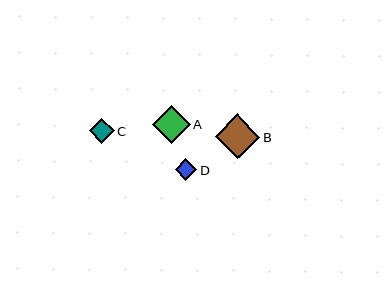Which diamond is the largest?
Diamond B is the largest with a size of approximately 45 pixels.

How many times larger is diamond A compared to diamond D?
Diamond A is approximately 1.8 times the size of diamond D.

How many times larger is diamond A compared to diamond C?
Diamond A is approximately 1.5 times the size of diamond C.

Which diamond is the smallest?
Diamond D is the smallest with a size of approximately 22 pixels.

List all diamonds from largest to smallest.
From largest to smallest: B, A, C, D.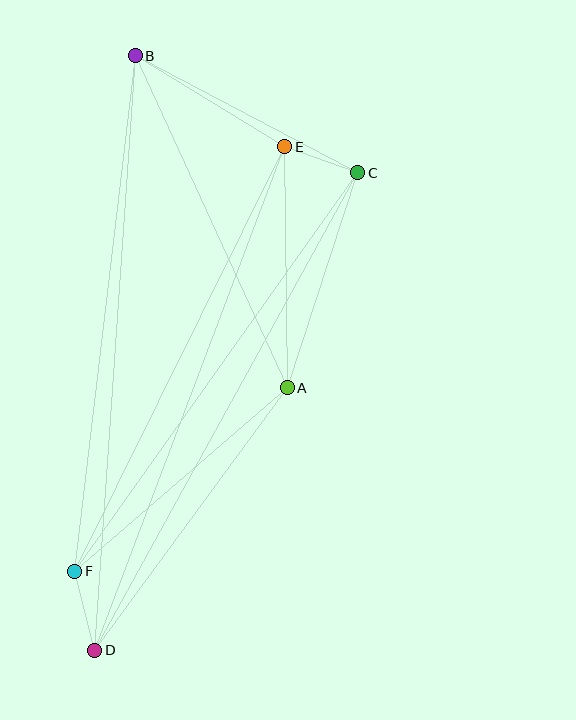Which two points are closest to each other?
Points C and E are closest to each other.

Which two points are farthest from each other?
Points B and D are farthest from each other.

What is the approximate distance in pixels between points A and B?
The distance between A and B is approximately 365 pixels.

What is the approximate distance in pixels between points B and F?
The distance between B and F is approximately 519 pixels.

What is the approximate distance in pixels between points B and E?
The distance between B and E is approximately 175 pixels.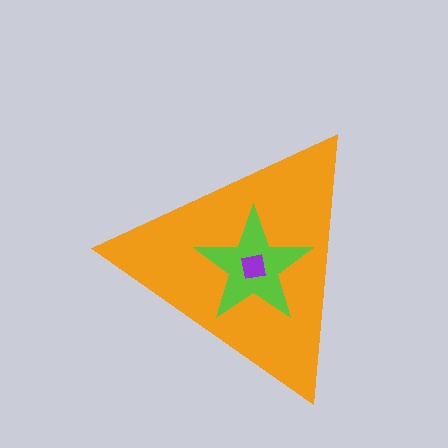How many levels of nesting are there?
3.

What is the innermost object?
The purple square.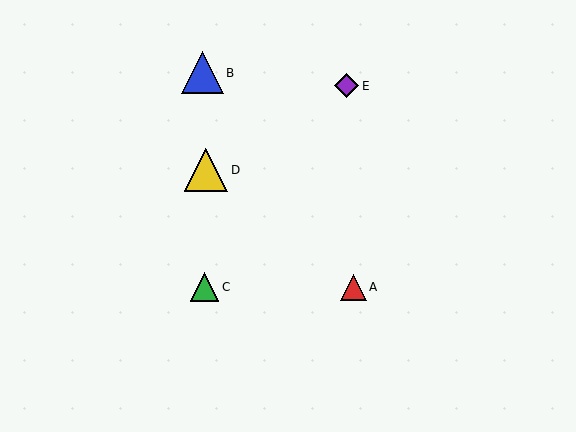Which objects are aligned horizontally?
Objects A, C are aligned horizontally.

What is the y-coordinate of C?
Object C is at y≈287.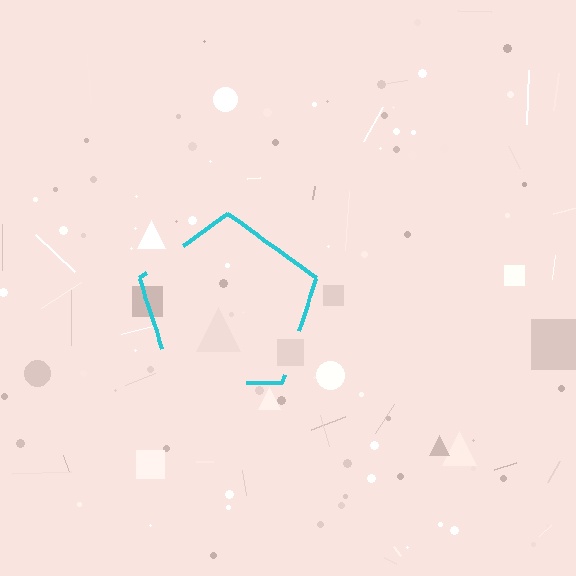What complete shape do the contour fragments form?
The contour fragments form a pentagon.